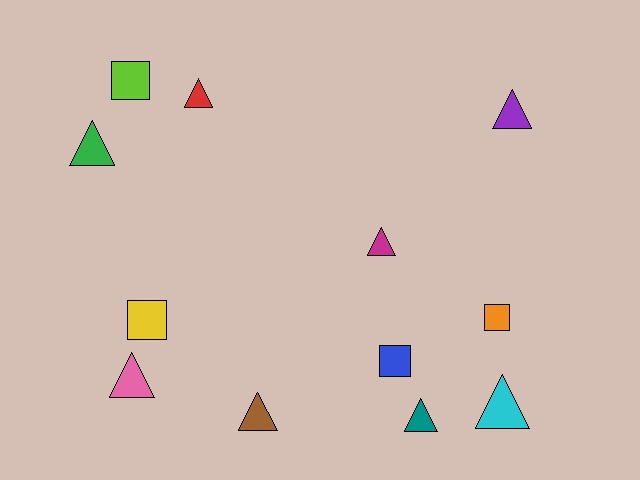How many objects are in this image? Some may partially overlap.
There are 12 objects.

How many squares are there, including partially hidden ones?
There are 4 squares.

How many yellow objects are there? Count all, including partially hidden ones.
There is 1 yellow object.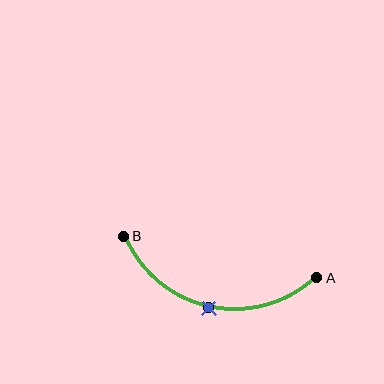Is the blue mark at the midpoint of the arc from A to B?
Yes. The blue mark lies on the arc at equal arc-length from both A and B — it is the arc midpoint.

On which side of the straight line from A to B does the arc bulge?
The arc bulges below the straight line connecting A and B.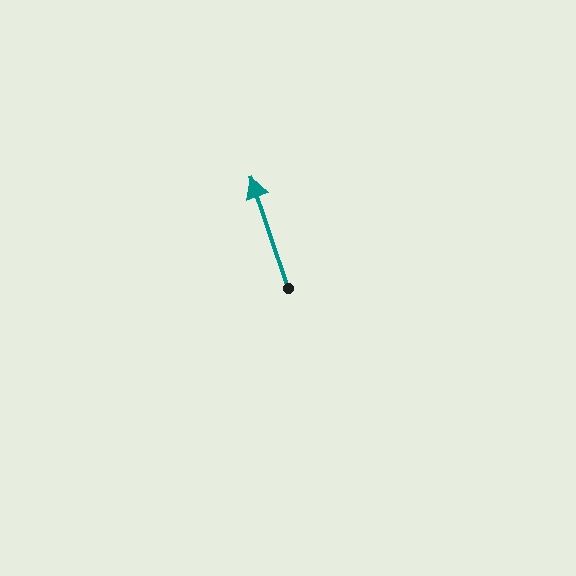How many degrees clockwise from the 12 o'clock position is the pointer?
Approximately 341 degrees.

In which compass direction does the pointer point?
North.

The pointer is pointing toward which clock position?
Roughly 11 o'clock.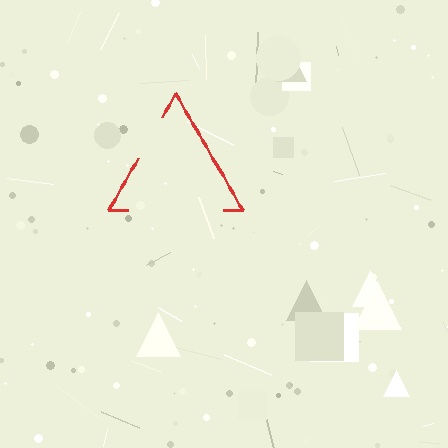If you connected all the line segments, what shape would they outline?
They would outline a triangle.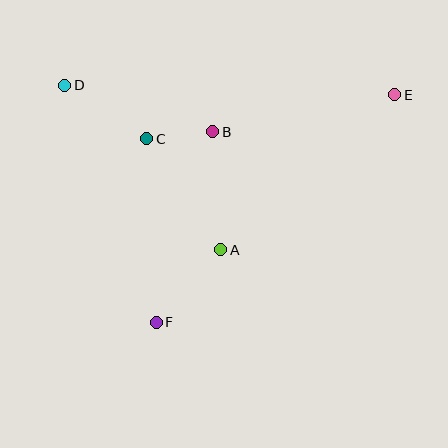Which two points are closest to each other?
Points B and C are closest to each other.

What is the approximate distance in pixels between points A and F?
The distance between A and F is approximately 97 pixels.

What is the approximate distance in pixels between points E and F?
The distance between E and F is approximately 330 pixels.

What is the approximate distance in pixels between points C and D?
The distance between C and D is approximately 98 pixels.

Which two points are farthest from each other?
Points D and E are farthest from each other.